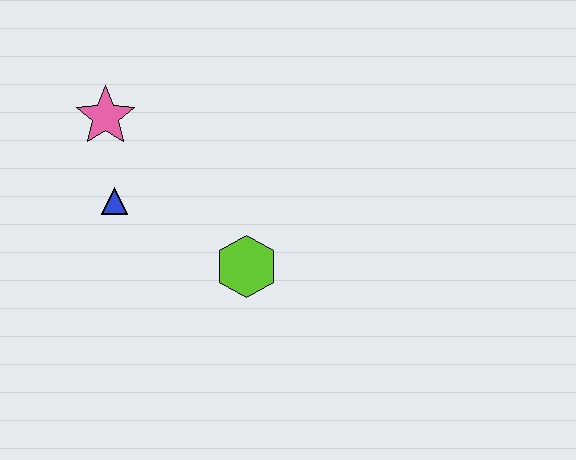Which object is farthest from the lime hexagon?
The pink star is farthest from the lime hexagon.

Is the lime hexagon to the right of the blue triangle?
Yes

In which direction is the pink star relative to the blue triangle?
The pink star is above the blue triangle.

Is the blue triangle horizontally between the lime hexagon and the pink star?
Yes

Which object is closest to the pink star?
The blue triangle is closest to the pink star.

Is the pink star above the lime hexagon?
Yes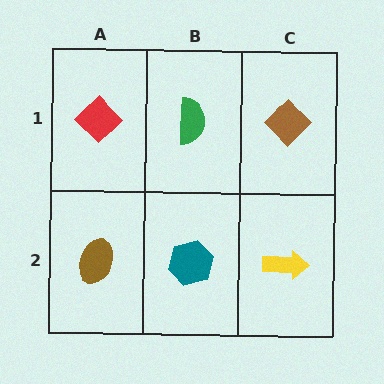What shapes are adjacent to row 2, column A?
A red diamond (row 1, column A), a teal hexagon (row 2, column B).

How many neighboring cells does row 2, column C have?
2.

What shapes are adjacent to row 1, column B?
A teal hexagon (row 2, column B), a red diamond (row 1, column A), a brown diamond (row 1, column C).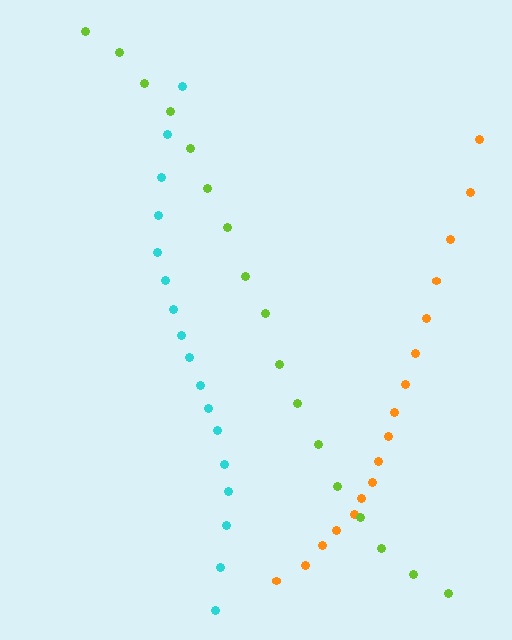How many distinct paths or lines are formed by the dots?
There are 3 distinct paths.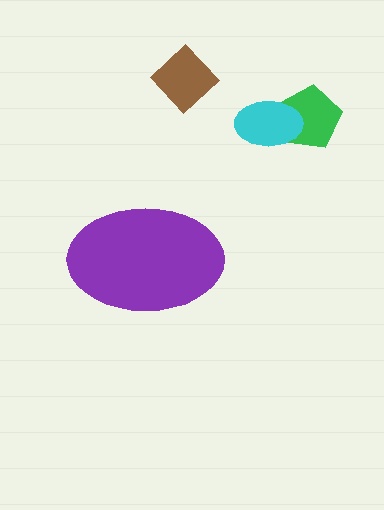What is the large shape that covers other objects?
A purple ellipse.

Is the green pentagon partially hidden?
No, the green pentagon is fully visible.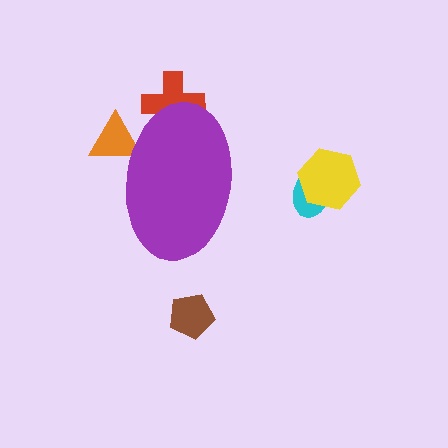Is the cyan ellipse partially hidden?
No, the cyan ellipse is fully visible.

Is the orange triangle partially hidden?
Yes, the orange triangle is partially hidden behind the purple ellipse.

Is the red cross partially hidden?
Yes, the red cross is partially hidden behind the purple ellipse.